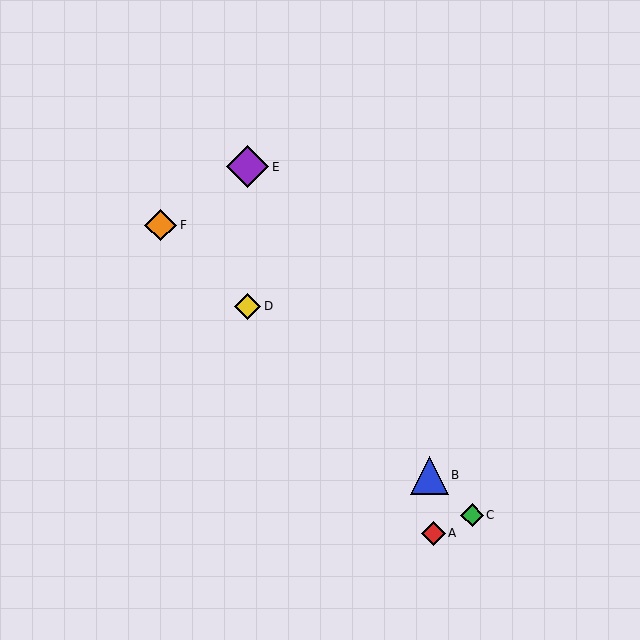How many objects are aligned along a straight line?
4 objects (B, C, D, F) are aligned along a straight line.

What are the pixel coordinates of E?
Object E is at (248, 167).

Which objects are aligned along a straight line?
Objects B, C, D, F are aligned along a straight line.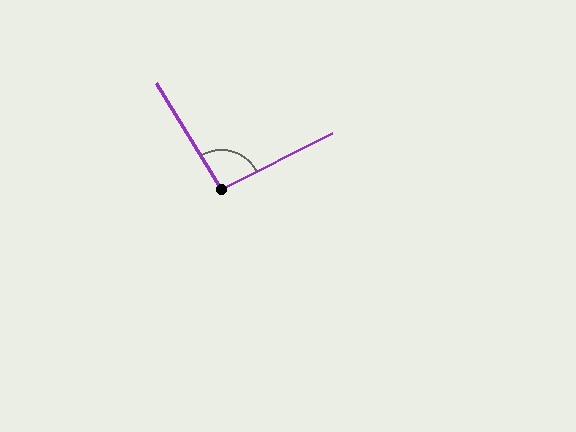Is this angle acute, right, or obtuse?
It is approximately a right angle.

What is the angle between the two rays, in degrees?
Approximately 95 degrees.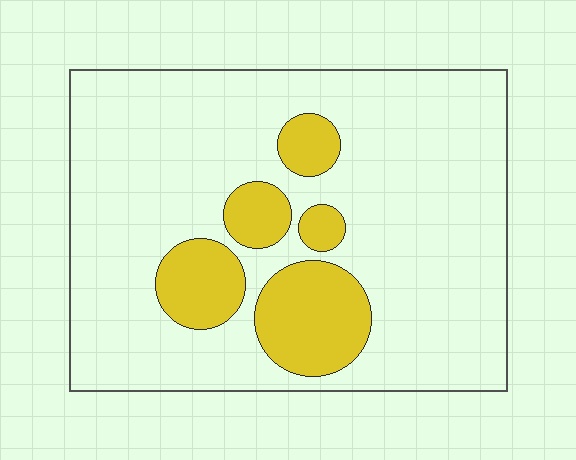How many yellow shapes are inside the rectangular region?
5.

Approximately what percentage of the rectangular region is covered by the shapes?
Approximately 20%.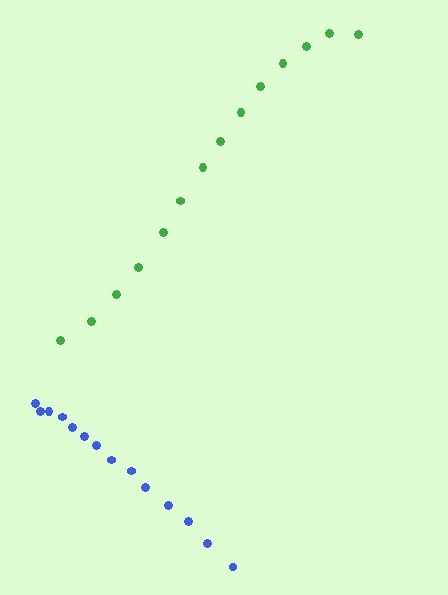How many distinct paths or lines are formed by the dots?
There are 2 distinct paths.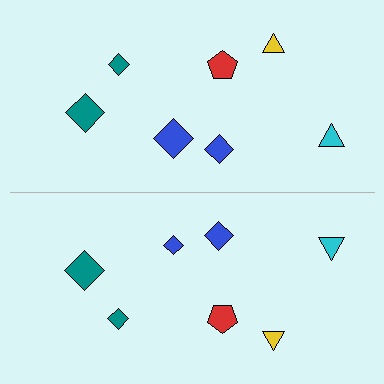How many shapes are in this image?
There are 14 shapes in this image.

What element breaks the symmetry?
The blue diamond on the bottom side has a different size than its mirror counterpart.